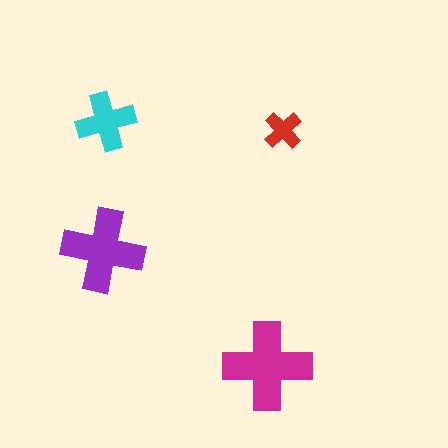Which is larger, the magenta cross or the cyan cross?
The magenta one.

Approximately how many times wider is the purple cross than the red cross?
About 2 times wider.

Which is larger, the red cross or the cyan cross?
The cyan one.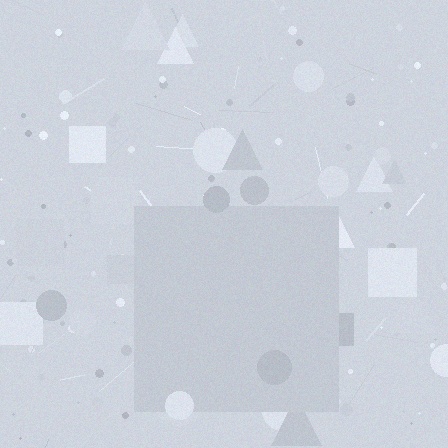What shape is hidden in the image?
A square is hidden in the image.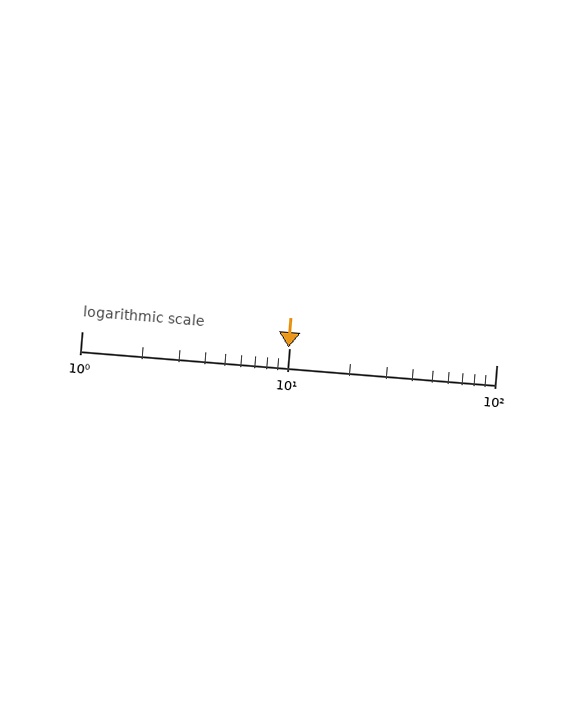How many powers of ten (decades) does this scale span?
The scale spans 2 decades, from 1 to 100.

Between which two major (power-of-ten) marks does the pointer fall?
The pointer is between 1 and 10.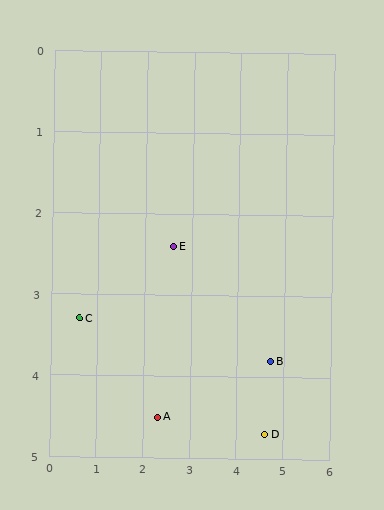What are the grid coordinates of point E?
Point E is at approximately (2.6, 2.4).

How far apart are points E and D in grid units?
Points E and D are about 3.0 grid units apart.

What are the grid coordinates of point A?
Point A is at approximately (2.3, 4.5).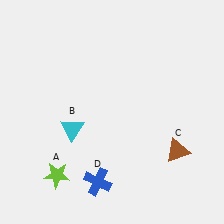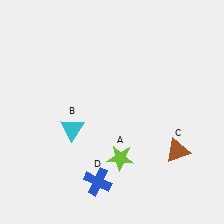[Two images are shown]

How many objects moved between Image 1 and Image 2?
1 object moved between the two images.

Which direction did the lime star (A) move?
The lime star (A) moved right.